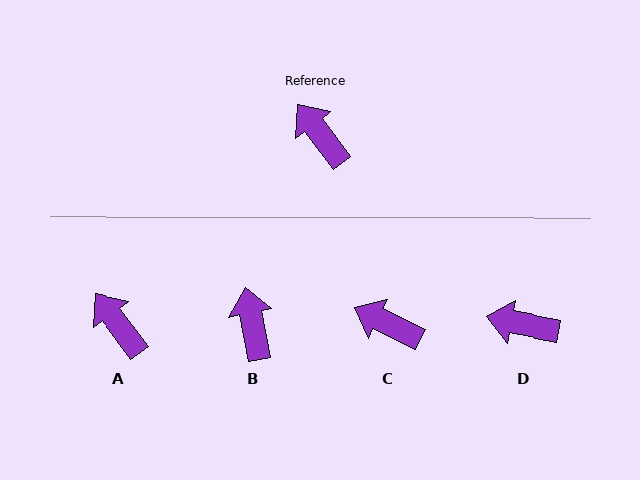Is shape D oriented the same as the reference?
No, it is off by about 42 degrees.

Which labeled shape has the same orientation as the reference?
A.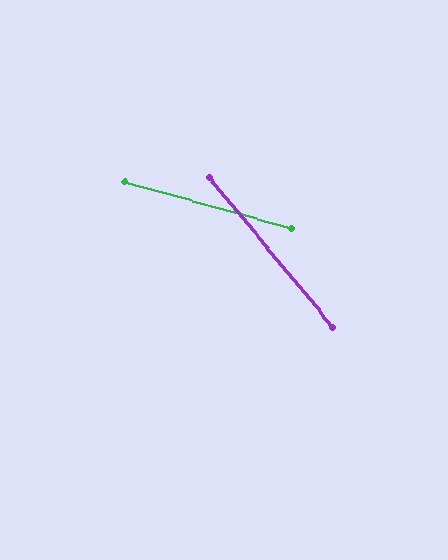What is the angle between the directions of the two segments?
Approximately 34 degrees.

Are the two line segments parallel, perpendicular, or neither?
Neither parallel nor perpendicular — they differ by about 34°.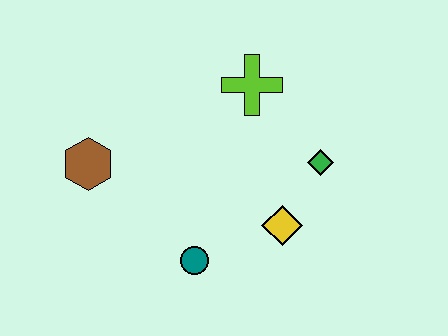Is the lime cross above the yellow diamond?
Yes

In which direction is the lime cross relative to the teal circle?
The lime cross is above the teal circle.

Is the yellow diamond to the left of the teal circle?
No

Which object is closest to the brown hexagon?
The teal circle is closest to the brown hexagon.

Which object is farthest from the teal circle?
The lime cross is farthest from the teal circle.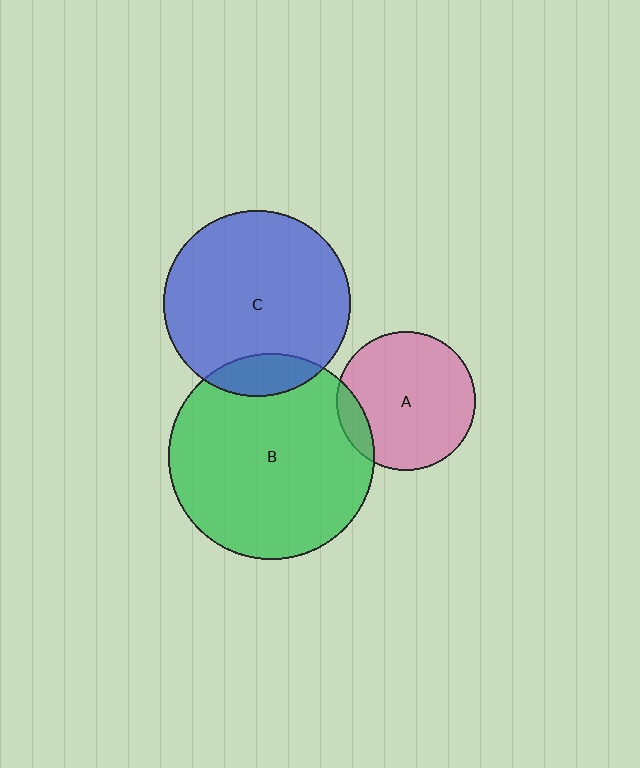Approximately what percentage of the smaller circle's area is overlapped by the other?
Approximately 10%.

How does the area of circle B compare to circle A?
Approximately 2.2 times.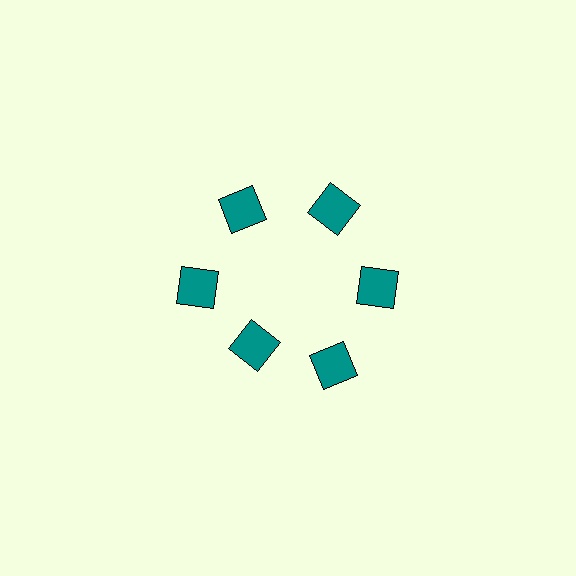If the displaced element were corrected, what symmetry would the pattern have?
It would have 6-fold rotational symmetry — the pattern would map onto itself every 60 degrees.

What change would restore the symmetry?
The symmetry would be restored by moving it outward, back onto the ring so that all 6 squares sit at equal angles and equal distance from the center.